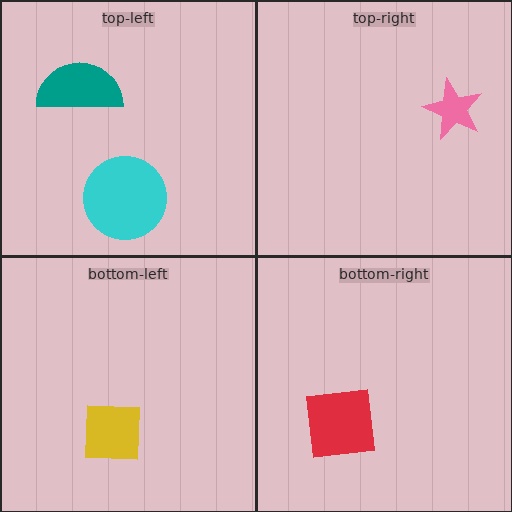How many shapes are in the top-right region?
1.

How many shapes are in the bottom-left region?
1.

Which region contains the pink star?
The top-right region.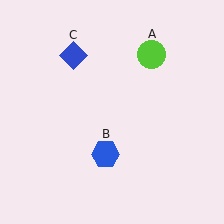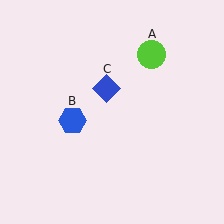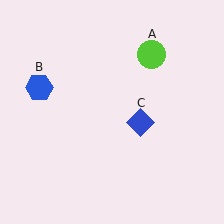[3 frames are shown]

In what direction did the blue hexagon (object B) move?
The blue hexagon (object B) moved up and to the left.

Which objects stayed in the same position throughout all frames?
Lime circle (object A) remained stationary.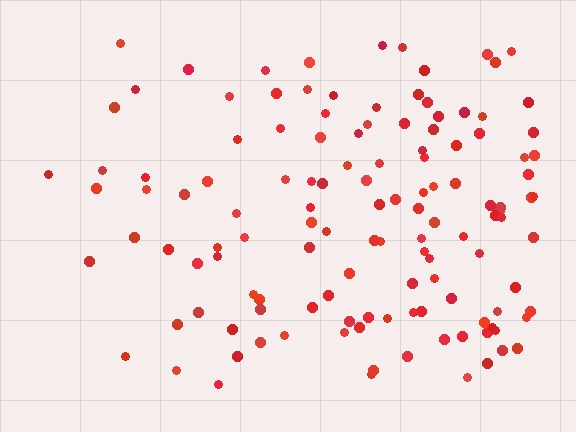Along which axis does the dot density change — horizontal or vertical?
Horizontal.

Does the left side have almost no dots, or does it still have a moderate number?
Still a moderate number, just noticeably fewer than the right.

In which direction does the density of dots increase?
From left to right, with the right side densest.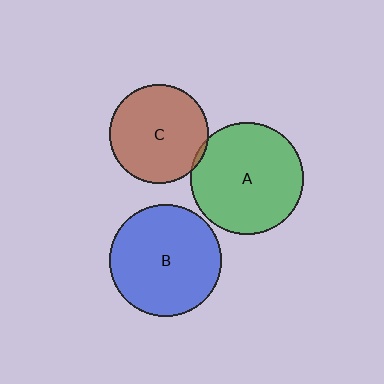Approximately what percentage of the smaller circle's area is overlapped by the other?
Approximately 5%.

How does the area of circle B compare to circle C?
Approximately 1.3 times.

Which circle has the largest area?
Circle A (green).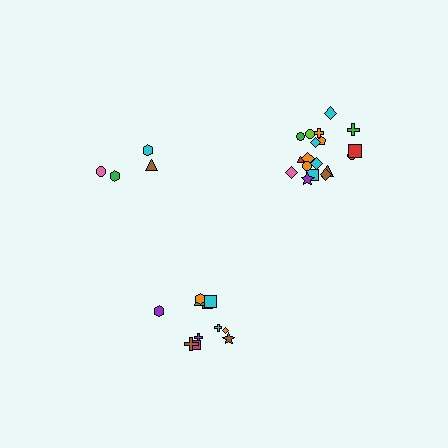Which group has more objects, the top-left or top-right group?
The top-right group.